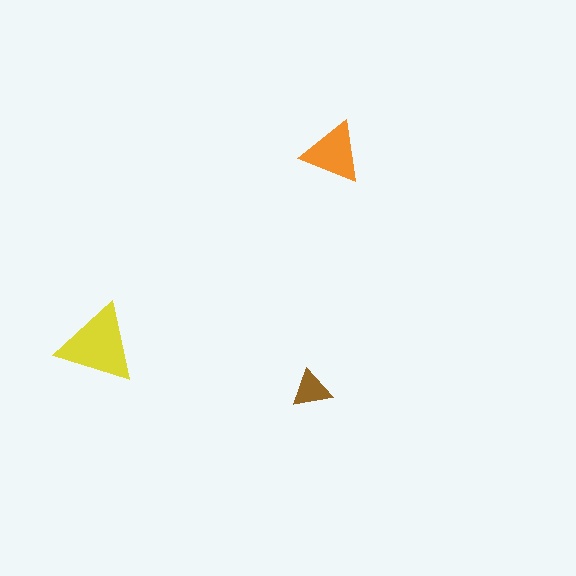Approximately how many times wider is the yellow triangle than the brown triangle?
About 2 times wider.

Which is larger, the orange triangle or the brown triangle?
The orange one.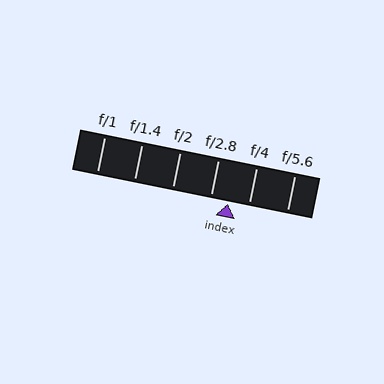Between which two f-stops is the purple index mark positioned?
The index mark is between f/2.8 and f/4.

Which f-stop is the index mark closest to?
The index mark is closest to f/2.8.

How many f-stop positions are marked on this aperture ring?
There are 6 f-stop positions marked.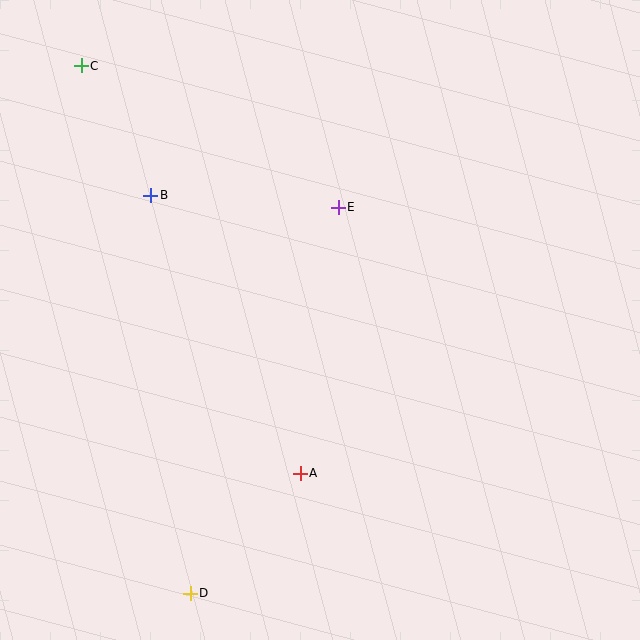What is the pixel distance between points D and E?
The distance between D and E is 413 pixels.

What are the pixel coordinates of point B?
Point B is at (151, 195).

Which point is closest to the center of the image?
Point E at (338, 207) is closest to the center.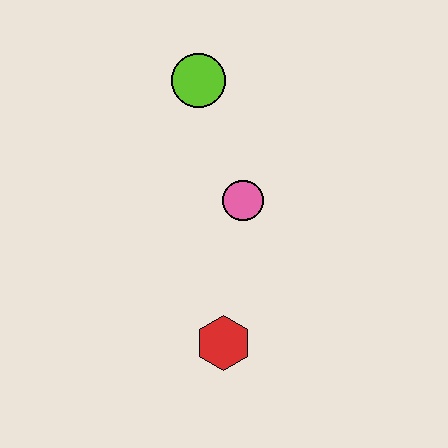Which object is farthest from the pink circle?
The red hexagon is farthest from the pink circle.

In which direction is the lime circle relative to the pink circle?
The lime circle is above the pink circle.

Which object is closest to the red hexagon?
The pink circle is closest to the red hexagon.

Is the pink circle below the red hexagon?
No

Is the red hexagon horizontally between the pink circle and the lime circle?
Yes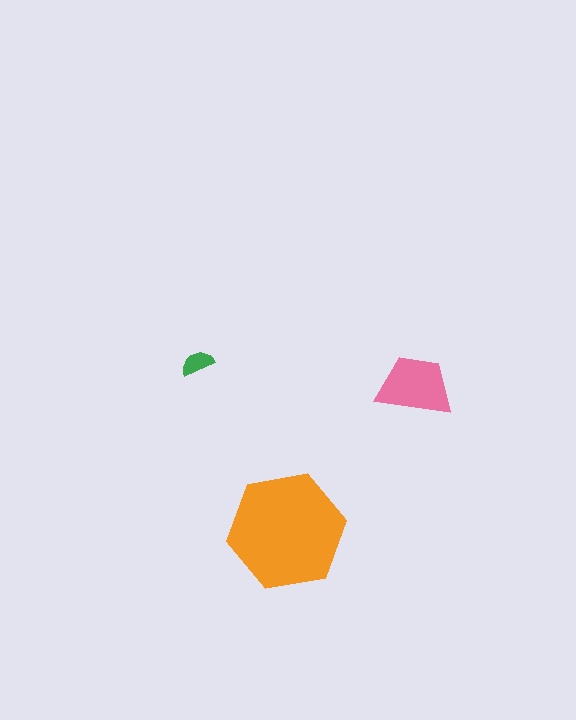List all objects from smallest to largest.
The green semicircle, the pink trapezoid, the orange hexagon.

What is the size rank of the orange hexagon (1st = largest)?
1st.